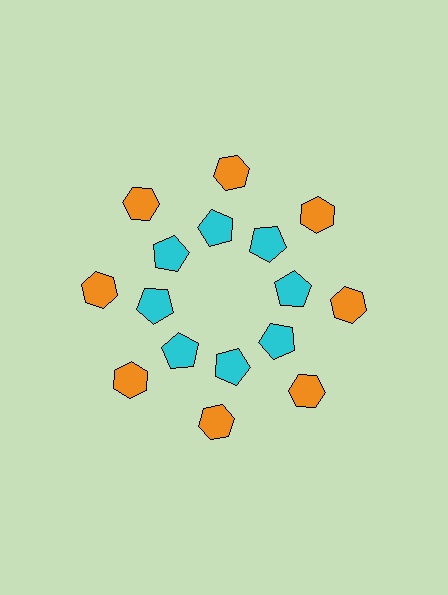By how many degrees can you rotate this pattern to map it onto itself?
The pattern maps onto itself every 45 degrees of rotation.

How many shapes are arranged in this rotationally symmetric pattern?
There are 16 shapes, arranged in 8 groups of 2.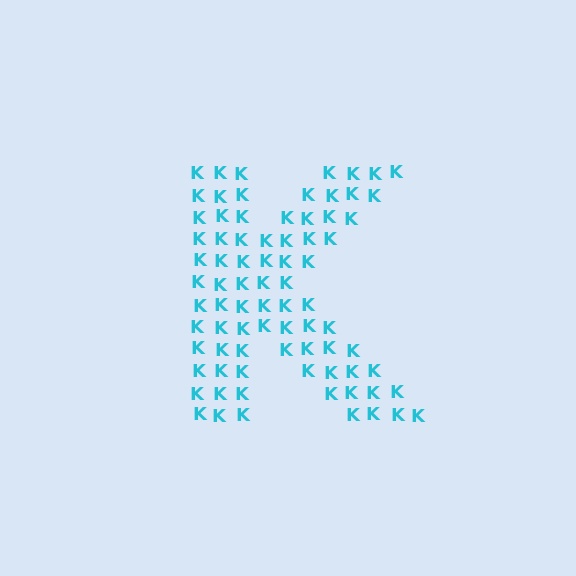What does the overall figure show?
The overall figure shows the letter K.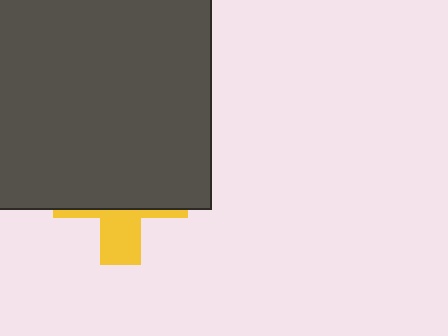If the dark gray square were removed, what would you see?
You would see the complete yellow cross.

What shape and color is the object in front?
The object in front is a dark gray square.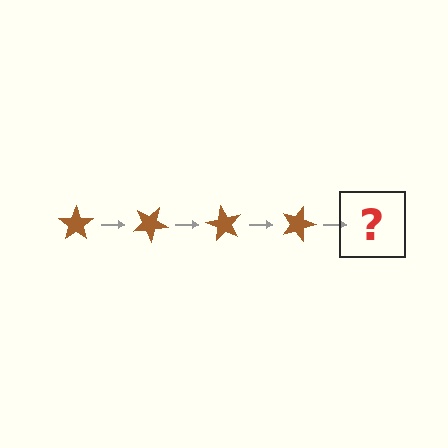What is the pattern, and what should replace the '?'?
The pattern is that the star rotates 30 degrees each step. The '?' should be a brown star rotated 120 degrees.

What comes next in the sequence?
The next element should be a brown star rotated 120 degrees.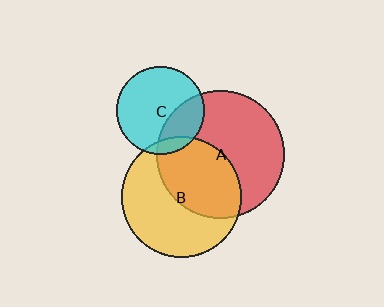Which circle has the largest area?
Circle A (red).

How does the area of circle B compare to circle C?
Approximately 1.9 times.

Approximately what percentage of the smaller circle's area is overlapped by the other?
Approximately 30%.